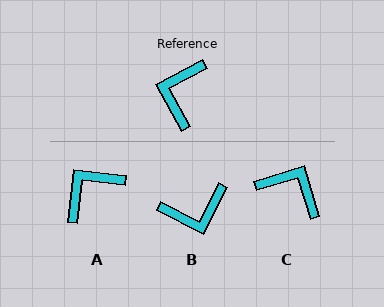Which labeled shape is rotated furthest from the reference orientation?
B, about 124 degrees away.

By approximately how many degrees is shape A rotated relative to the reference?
Approximately 35 degrees clockwise.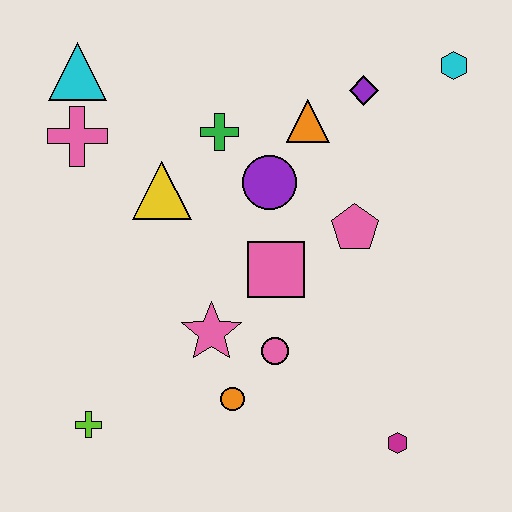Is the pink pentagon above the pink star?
Yes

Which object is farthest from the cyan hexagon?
The lime cross is farthest from the cyan hexagon.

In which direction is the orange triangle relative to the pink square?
The orange triangle is above the pink square.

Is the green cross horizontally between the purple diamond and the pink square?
No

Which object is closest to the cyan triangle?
The pink cross is closest to the cyan triangle.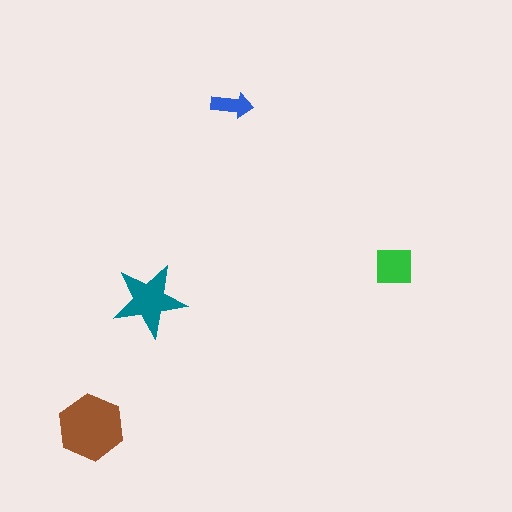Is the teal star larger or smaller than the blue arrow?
Larger.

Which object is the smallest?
The blue arrow.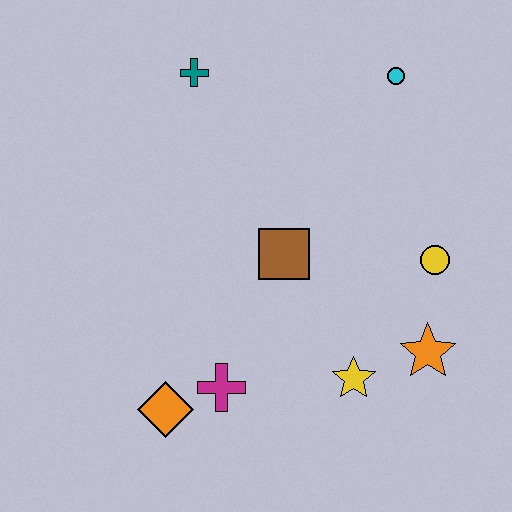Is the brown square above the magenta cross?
Yes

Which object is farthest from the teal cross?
The orange star is farthest from the teal cross.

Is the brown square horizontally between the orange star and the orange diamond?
Yes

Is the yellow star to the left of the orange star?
Yes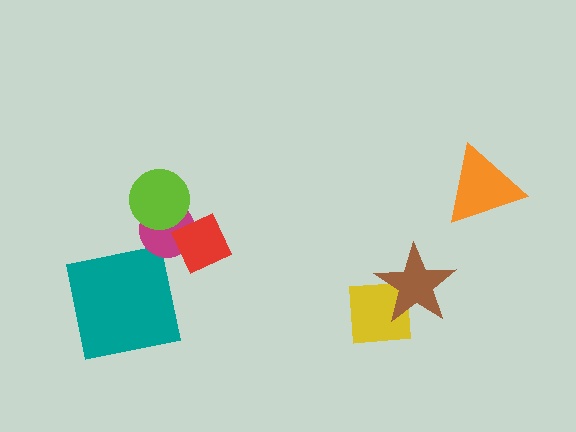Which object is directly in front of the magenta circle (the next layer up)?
The lime circle is directly in front of the magenta circle.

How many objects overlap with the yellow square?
1 object overlaps with the yellow square.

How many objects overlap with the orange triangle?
0 objects overlap with the orange triangle.